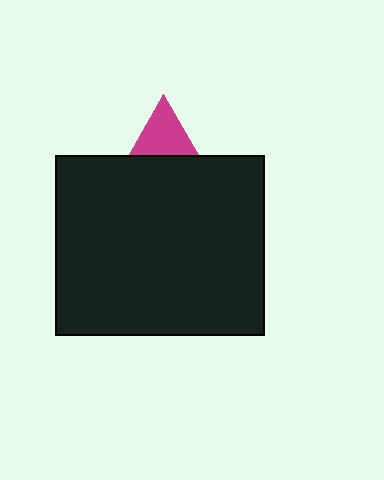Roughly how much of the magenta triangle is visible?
About half of it is visible (roughly 45%).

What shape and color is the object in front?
The object in front is a black rectangle.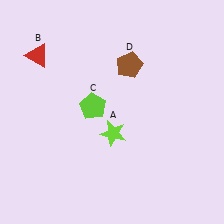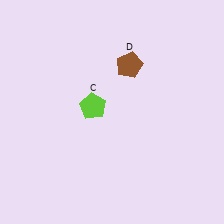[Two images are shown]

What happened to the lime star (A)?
The lime star (A) was removed in Image 2. It was in the bottom-right area of Image 1.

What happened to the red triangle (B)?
The red triangle (B) was removed in Image 2. It was in the top-left area of Image 1.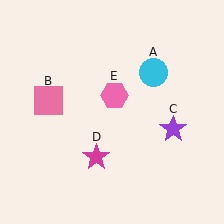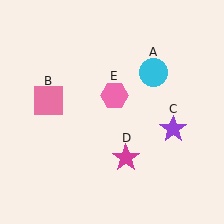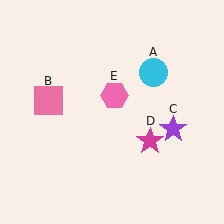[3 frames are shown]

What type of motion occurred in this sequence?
The magenta star (object D) rotated counterclockwise around the center of the scene.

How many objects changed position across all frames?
1 object changed position: magenta star (object D).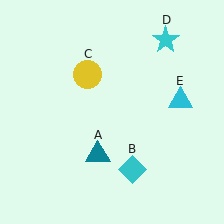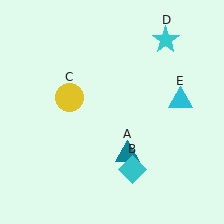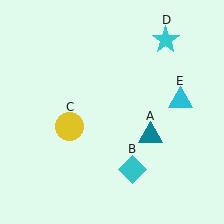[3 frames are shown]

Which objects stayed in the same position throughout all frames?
Cyan diamond (object B) and cyan star (object D) and cyan triangle (object E) remained stationary.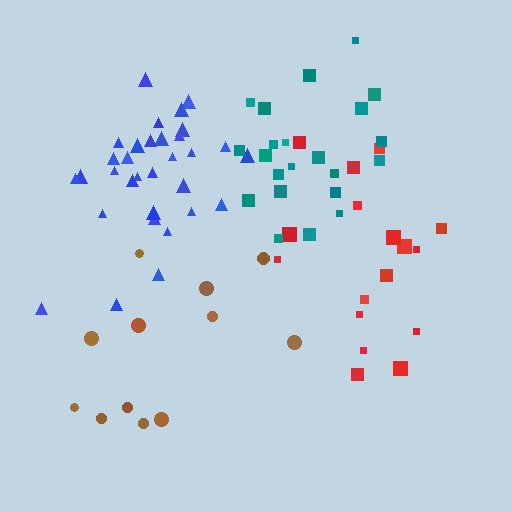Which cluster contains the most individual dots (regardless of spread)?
Blue (32).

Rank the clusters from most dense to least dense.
blue, teal, red, brown.